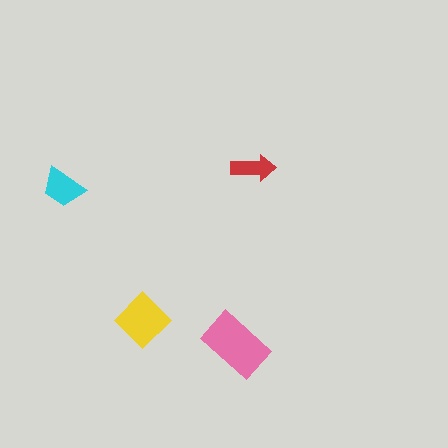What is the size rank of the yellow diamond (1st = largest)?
2nd.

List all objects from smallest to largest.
The red arrow, the cyan trapezoid, the yellow diamond, the pink rectangle.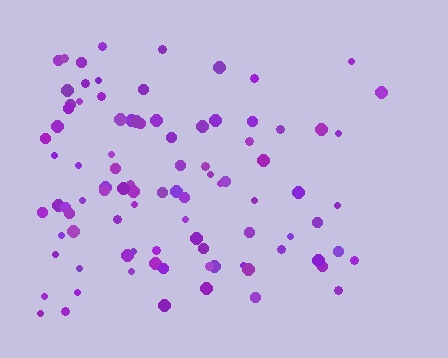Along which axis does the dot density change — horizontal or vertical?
Horizontal.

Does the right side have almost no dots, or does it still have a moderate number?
Still a moderate number, just noticeably fewer than the left.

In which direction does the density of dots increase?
From right to left, with the left side densest.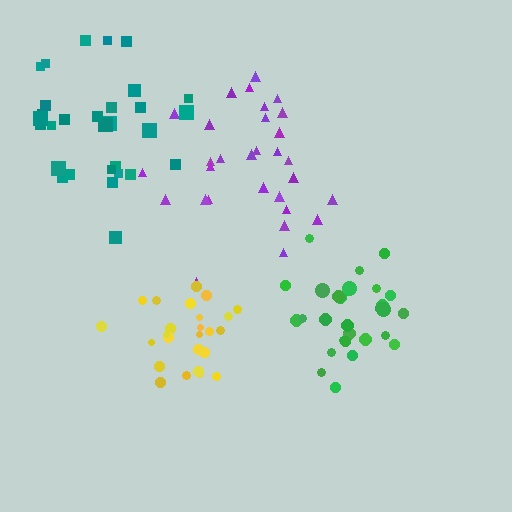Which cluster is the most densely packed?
Yellow.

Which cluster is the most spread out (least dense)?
Teal.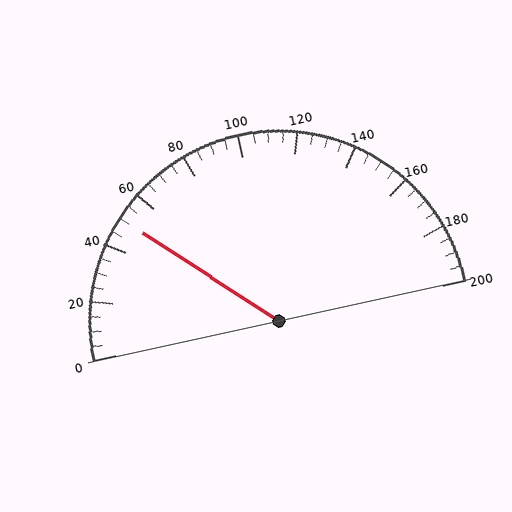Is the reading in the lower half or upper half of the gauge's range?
The reading is in the lower half of the range (0 to 200).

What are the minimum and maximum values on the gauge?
The gauge ranges from 0 to 200.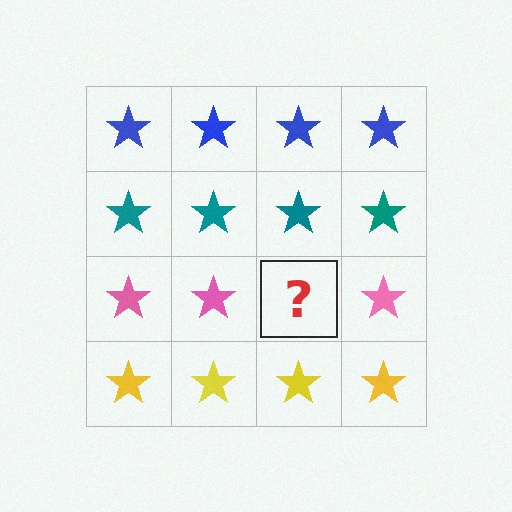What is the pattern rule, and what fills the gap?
The rule is that each row has a consistent color. The gap should be filled with a pink star.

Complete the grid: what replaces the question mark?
The question mark should be replaced with a pink star.